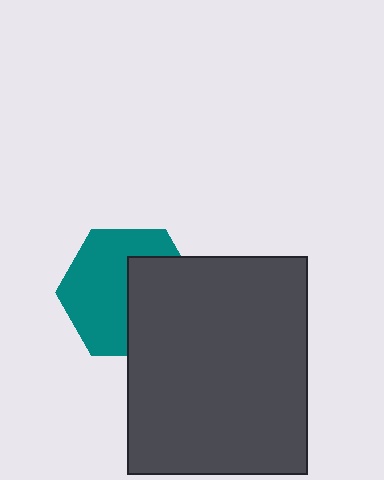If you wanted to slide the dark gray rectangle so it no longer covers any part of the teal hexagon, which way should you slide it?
Slide it right — that is the most direct way to separate the two shapes.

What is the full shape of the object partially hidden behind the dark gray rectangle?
The partially hidden object is a teal hexagon.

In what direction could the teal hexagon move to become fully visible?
The teal hexagon could move left. That would shift it out from behind the dark gray rectangle entirely.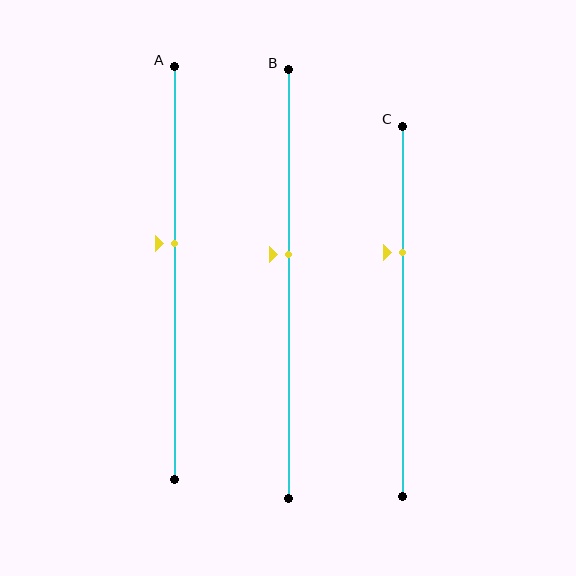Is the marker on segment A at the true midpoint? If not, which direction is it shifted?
No, the marker on segment A is shifted upward by about 7% of the segment length.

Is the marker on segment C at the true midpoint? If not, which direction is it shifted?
No, the marker on segment C is shifted upward by about 16% of the segment length.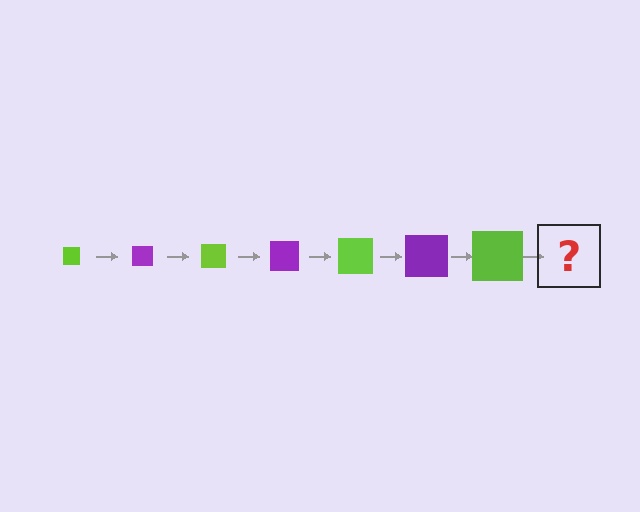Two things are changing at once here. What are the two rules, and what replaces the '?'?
The two rules are that the square grows larger each step and the color cycles through lime and purple. The '?' should be a purple square, larger than the previous one.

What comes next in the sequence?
The next element should be a purple square, larger than the previous one.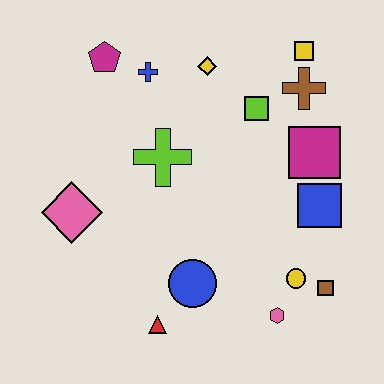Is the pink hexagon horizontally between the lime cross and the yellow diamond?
No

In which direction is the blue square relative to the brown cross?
The blue square is below the brown cross.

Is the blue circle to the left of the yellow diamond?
Yes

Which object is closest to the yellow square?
The brown cross is closest to the yellow square.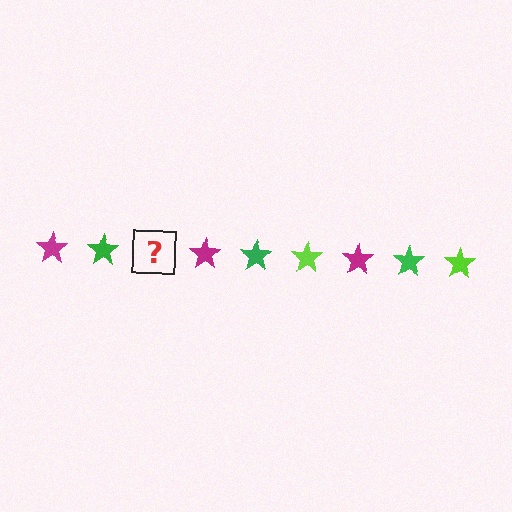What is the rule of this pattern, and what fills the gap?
The rule is that the pattern cycles through magenta, green, lime stars. The gap should be filled with a lime star.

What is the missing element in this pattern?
The missing element is a lime star.